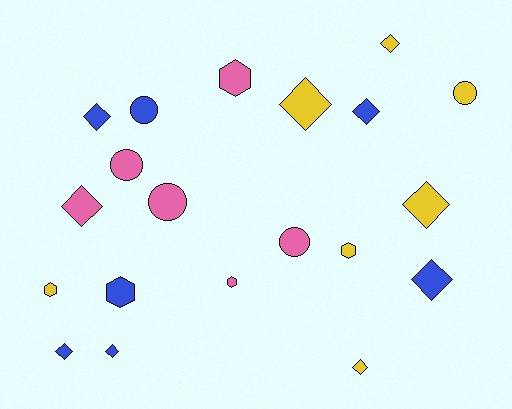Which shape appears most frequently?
Diamond, with 10 objects.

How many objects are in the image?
There are 20 objects.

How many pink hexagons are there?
There are 2 pink hexagons.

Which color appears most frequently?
Yellow, with 7 objects.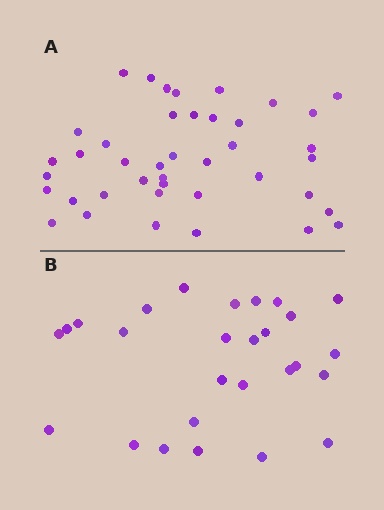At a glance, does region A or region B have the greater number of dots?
Region A (the top region) has more dots.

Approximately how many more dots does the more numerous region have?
Region A has approximately 15 more dots than region B.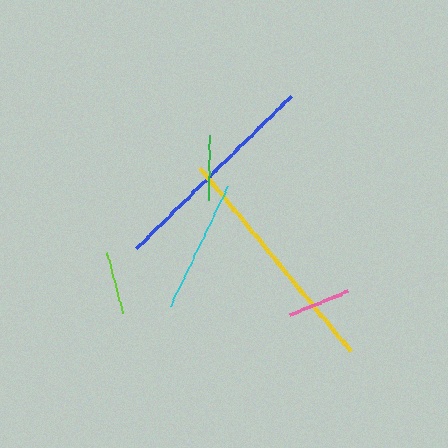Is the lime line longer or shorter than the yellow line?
The yellow line is longer than the lime line.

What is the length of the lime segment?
The lime segment is approximately 62 pixels long.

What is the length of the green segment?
The green segment is approximately 65 pixels long.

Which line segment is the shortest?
The lime line is the shortest at approximately 62 pixels.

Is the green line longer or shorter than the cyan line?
The cyan line is longer than the green line.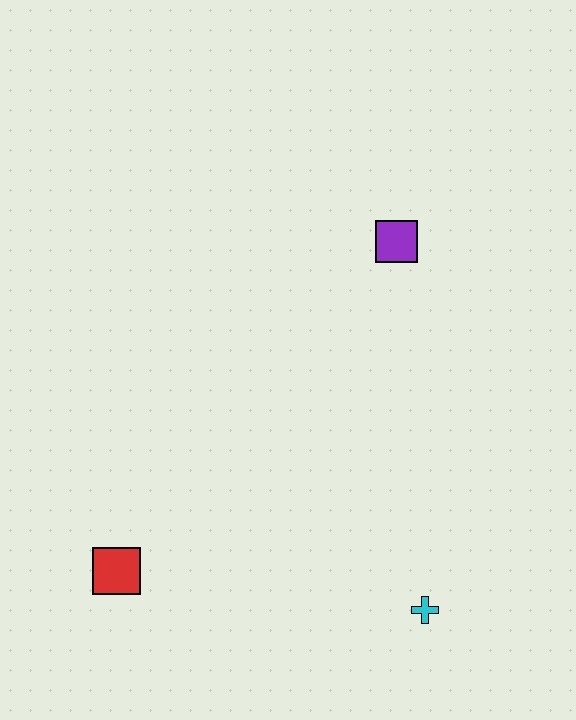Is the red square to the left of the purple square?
Yes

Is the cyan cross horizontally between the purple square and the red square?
No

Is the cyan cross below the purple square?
Yes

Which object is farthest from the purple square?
The red square is farthest from the purple square.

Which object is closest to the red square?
The cyan cross is closest to the red square.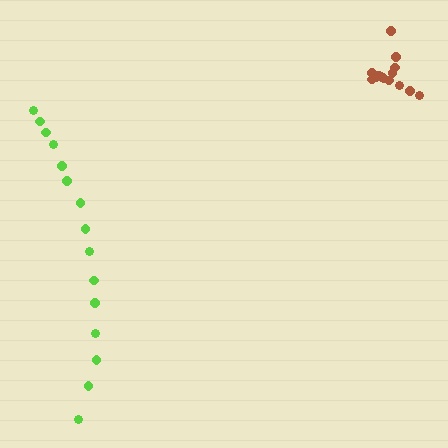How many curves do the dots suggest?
There are 2 distinct paths.